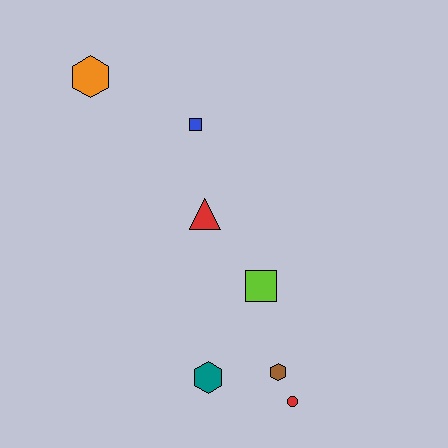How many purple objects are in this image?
There are no purple objects.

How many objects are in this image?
There are 7 objects.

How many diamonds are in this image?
There are no diamonds.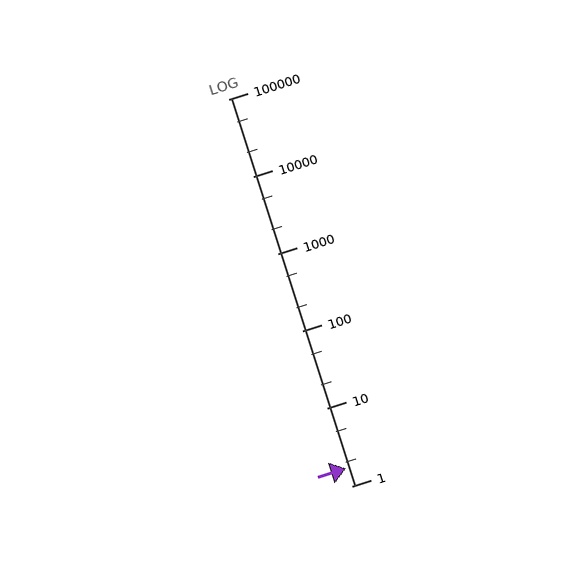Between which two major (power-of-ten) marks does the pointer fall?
The pointer is between 1 and 10.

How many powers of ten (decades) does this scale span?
The scale spans 5 decades, from 1 to 100000.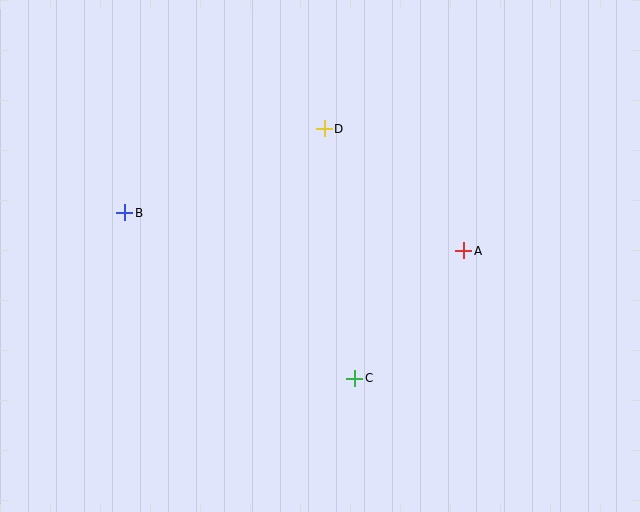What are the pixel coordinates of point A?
Point A is at (464, 251).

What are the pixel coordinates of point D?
Point D is at (324, 129).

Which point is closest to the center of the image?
Point D at (324, 129) is closest to the center.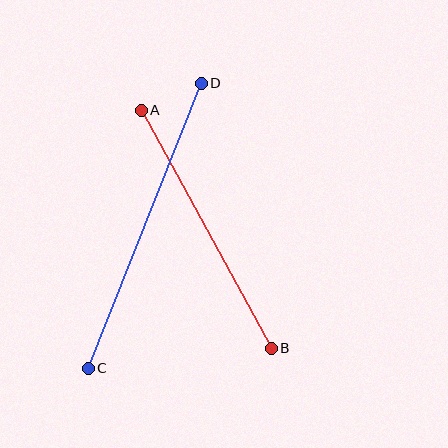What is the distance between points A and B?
The distance is approximately 271 pixels.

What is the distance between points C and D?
The distance is approximately 307 pixels.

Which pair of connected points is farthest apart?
Points C and D are farthest apart.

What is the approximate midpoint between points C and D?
The midpoint is at approximately (145, 226) pixels.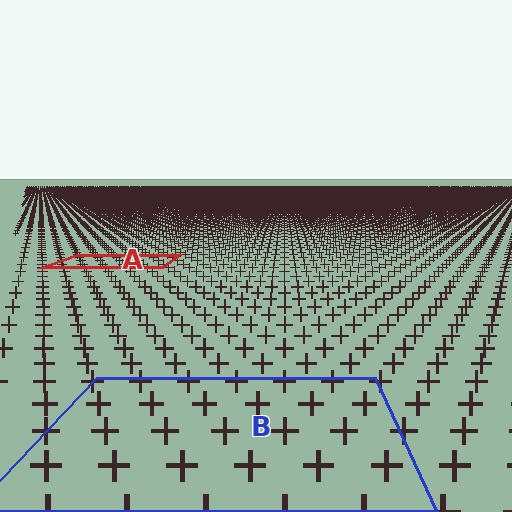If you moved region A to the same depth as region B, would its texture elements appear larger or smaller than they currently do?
They would appear larger. At a closer depth, the same texture elements are projected at a bigger on-screen size.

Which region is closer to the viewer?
Region B is closer. The texture elements there are larger and more spread out.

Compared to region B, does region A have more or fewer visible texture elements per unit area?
Region A has more texture elements per unit area — they are packed more densely because it is farther away.